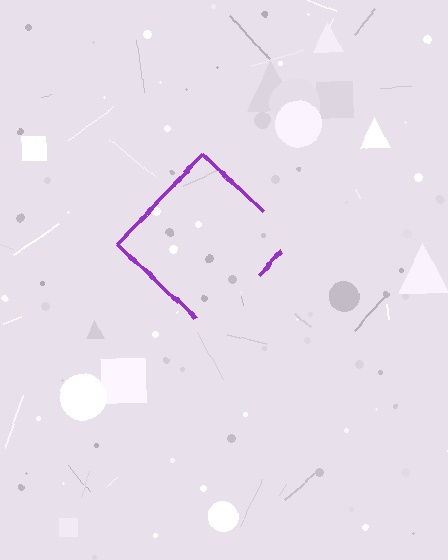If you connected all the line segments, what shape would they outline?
They would outline a diamond.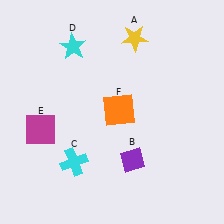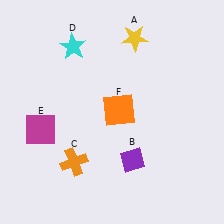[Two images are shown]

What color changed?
The cross (C) changed from cyan in Image 1 to orange in Image 2.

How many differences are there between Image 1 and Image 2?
There is 1 difference between the two images.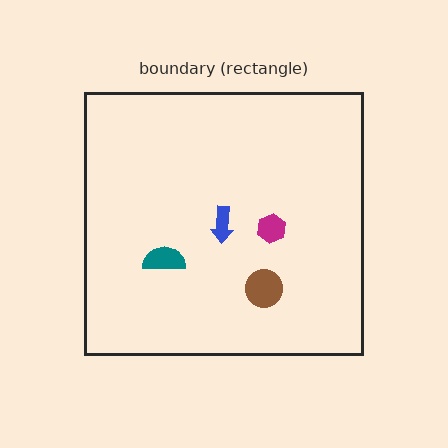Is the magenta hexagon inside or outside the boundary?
Inside.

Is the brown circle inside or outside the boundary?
Inside.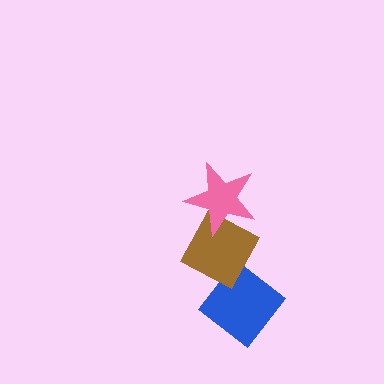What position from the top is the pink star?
The pink star is 1st from the top.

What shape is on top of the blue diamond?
The brown diamond is on top of the blue diamond.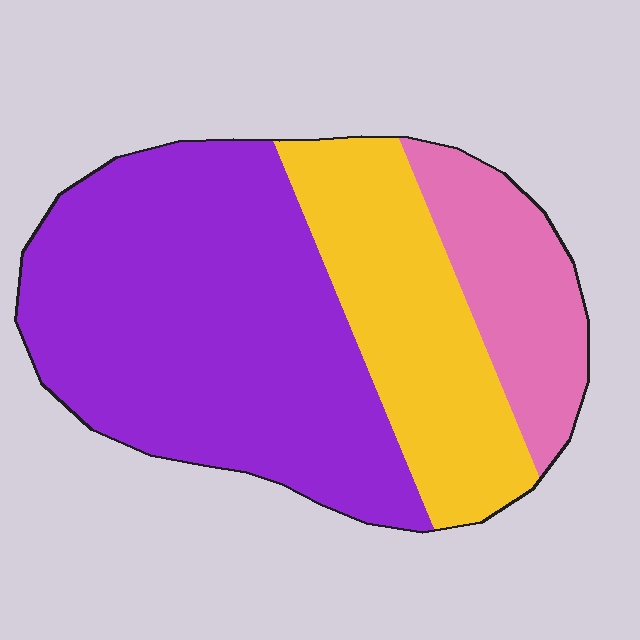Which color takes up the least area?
Pink, at roughly 15%.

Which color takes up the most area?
Purple, at roughly 55%.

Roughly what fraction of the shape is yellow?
Yellow covers around 25% of the shape.